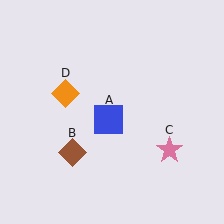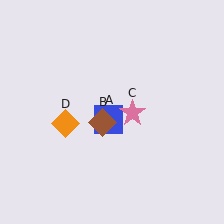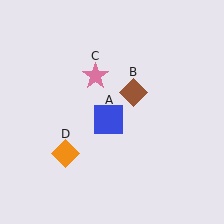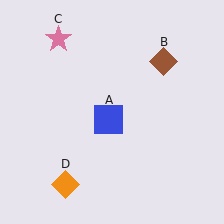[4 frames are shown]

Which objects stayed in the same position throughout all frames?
Blue square (object A) remained stationary.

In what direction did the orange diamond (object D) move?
The orange diamond (object D) moved down.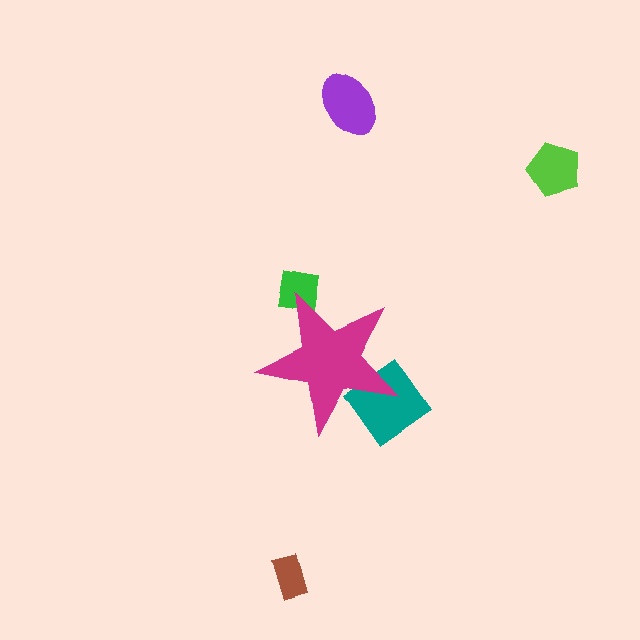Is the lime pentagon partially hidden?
No, the lime pentagon is fully visible.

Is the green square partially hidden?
Yes, the green square is partially hidden behind the magenta star.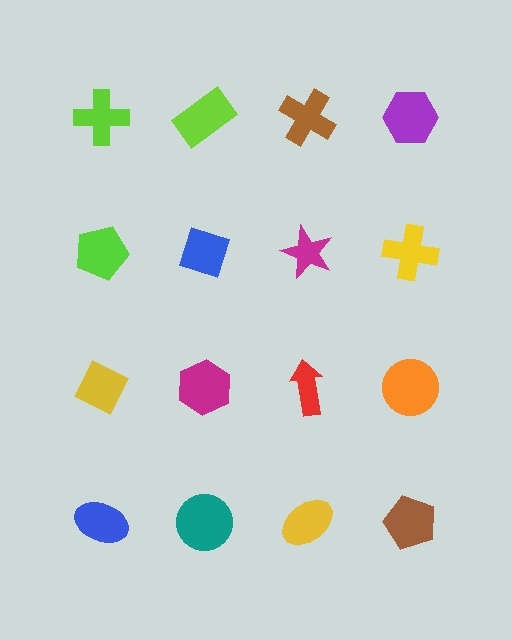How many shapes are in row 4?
4 shapes.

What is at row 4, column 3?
A yellow ellipse.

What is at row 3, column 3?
A red arrow.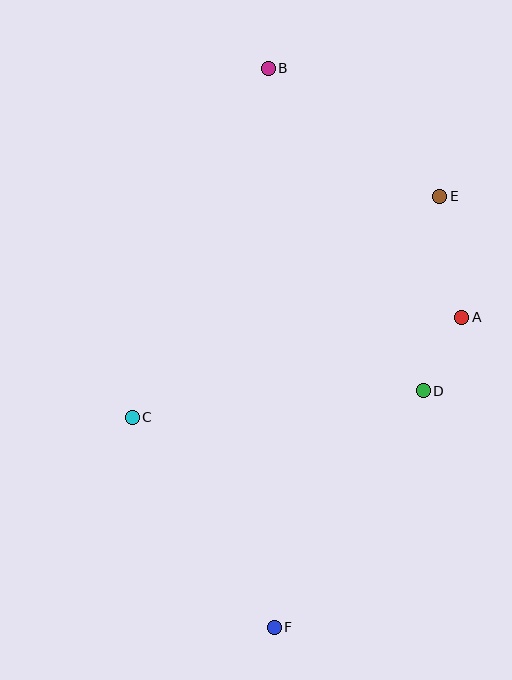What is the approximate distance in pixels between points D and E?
The distance between D and E is approximately 195 pixels.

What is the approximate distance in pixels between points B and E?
The distance between B and E is approximately 214 pixels.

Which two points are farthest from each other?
Points B and F are farthest from each other.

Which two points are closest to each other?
Points A and D are closest to each other.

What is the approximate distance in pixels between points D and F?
The distance between D and F is approximately 280 pixels.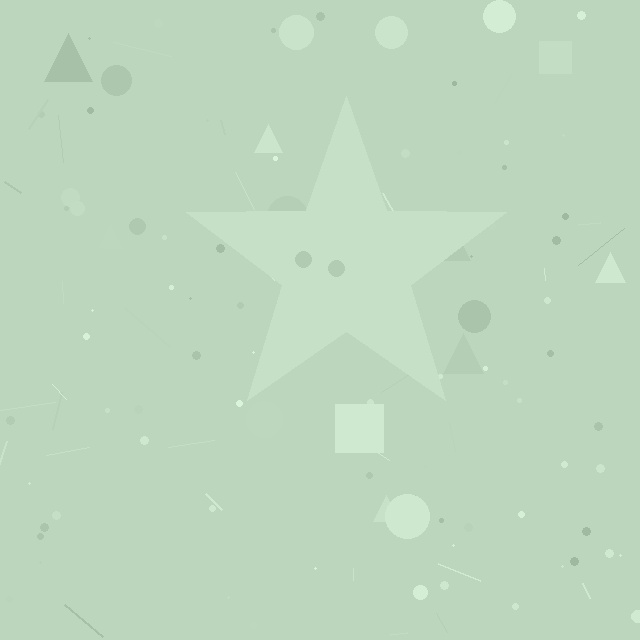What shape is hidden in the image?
A star is hidden in the image.